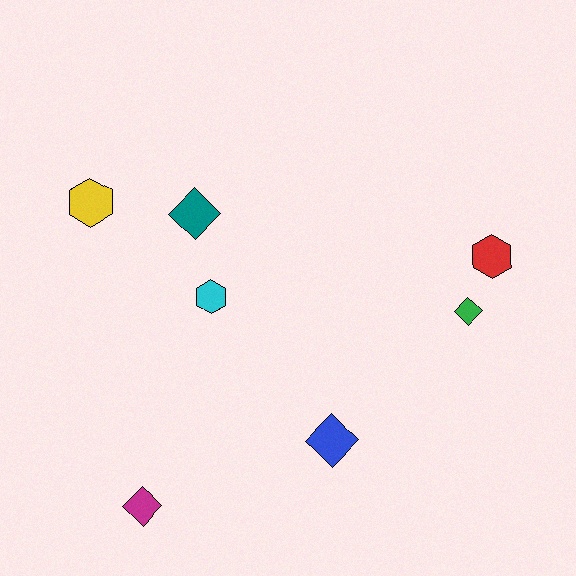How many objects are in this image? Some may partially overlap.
There are 7 objects.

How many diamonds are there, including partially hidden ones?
There are 4 diamonds.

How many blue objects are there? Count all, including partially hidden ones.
There is 1 blue object.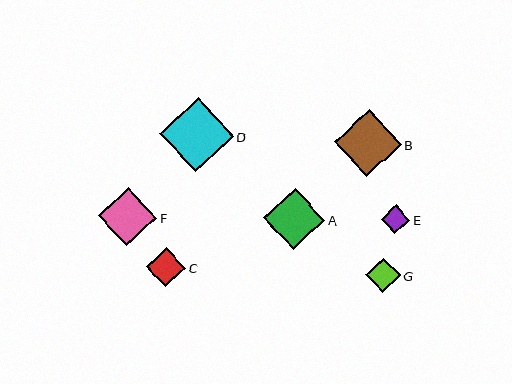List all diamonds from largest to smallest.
From largest to smallest: D, B, A, F, C, G, E.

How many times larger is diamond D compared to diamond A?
Diamond D is approximately 1.2 times the size of diamond A.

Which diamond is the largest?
Diamond D is the largest with a size of approximately 74 pixels.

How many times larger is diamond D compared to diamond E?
Diamond D is approximately 2.6 times the size of diamond E.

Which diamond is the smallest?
Diamond E is the smallest with a size of approximately 28 pixels.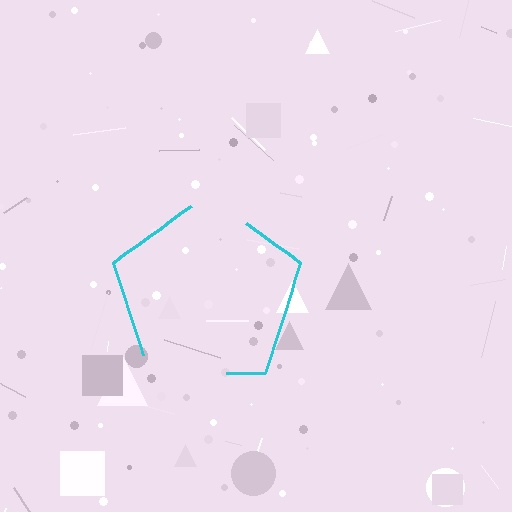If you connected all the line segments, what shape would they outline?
They would outline a pentagon.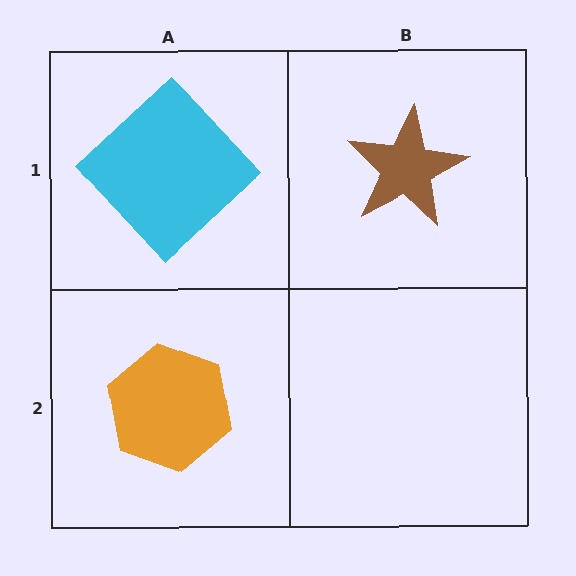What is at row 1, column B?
A brown star.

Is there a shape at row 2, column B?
No, that cell is empty.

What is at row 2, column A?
An orange hexagon.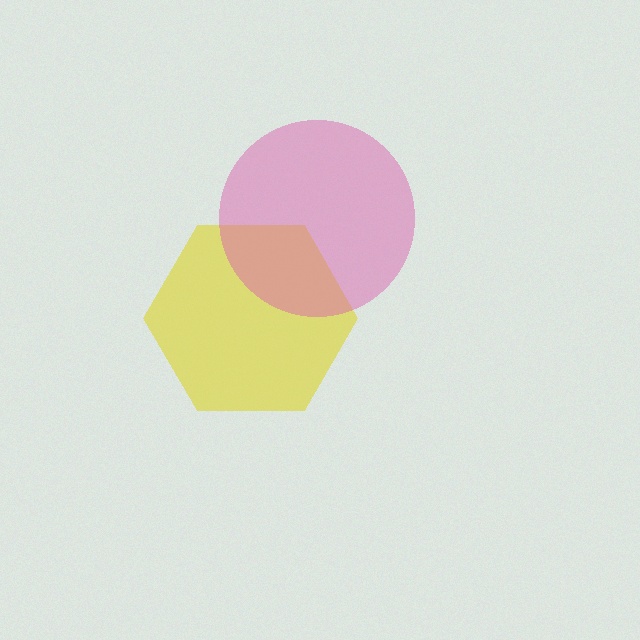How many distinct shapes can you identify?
There are 2 distinct shapes: a yellow hexagon, a pink circle.